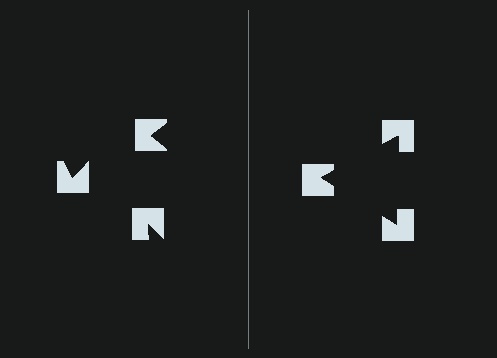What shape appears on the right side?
An illusory triangle.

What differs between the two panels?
The notched squares are positioned identically on both sides; only the wedge orientations differ. On the right they align to a triangle; on the left they are misaligned.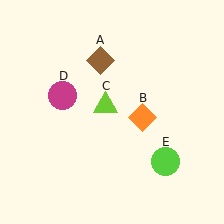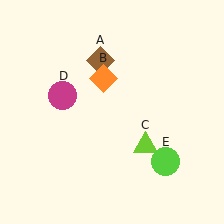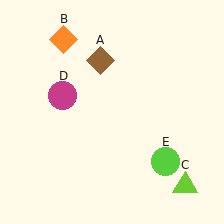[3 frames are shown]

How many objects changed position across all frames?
2 objects changed position: orange diamond (object B), lime triangle (object C).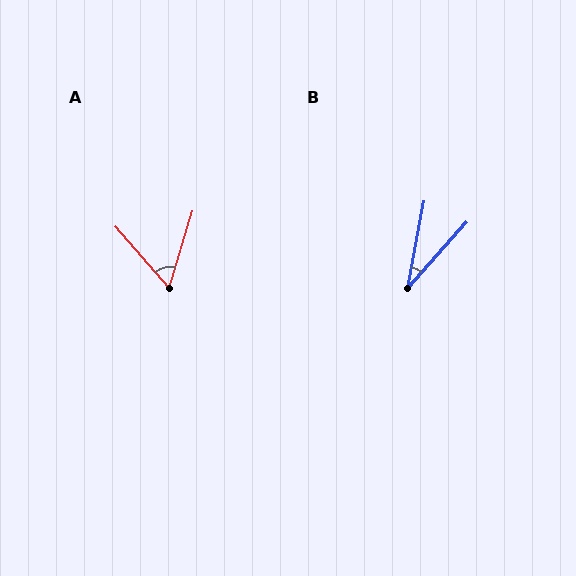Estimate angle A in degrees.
Approximately 58 degrees.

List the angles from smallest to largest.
B (31°), A (58°).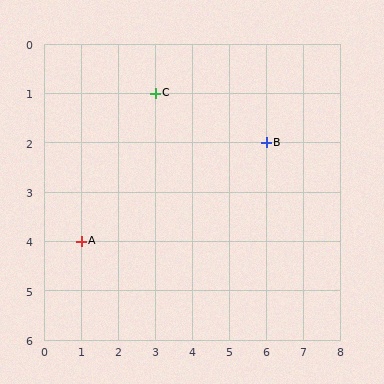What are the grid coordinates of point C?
Point C is at grid coordinates (3, 1).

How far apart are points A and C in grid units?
Points A and C are 2 columns and 3 rows apart (about 3.6 grid units diagonally).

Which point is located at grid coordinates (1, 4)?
Point A is at (1, 4).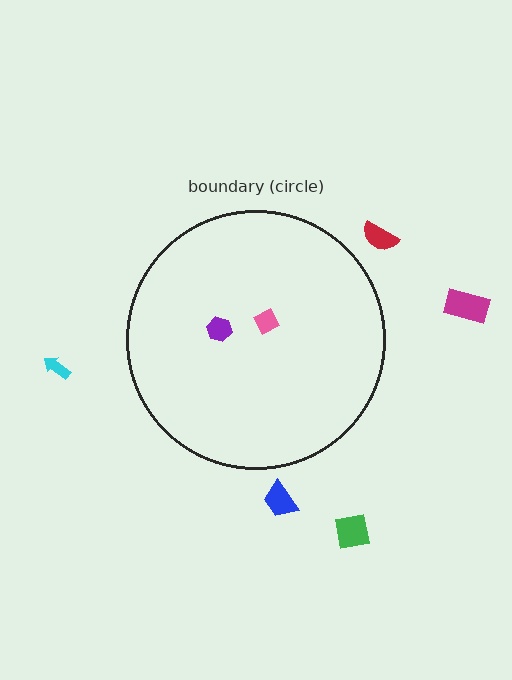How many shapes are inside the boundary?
2 inside, 5 outside.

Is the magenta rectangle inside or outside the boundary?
Outside.